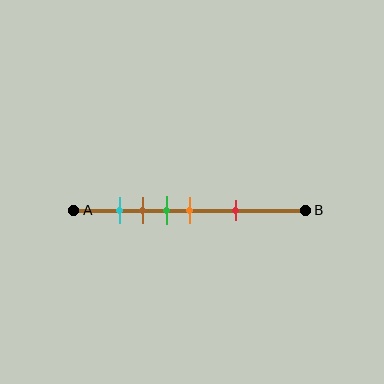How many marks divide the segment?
There are 5 marks dividing the segment.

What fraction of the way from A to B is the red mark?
The red mark is approximately 70% (0.7) of the way from A to B.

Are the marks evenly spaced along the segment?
No, the marks are not evenly spaced.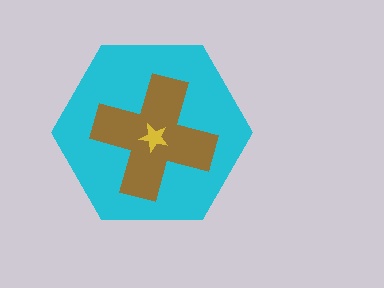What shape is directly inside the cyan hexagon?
The brown cross.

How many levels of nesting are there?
3.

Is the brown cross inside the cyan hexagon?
Yes.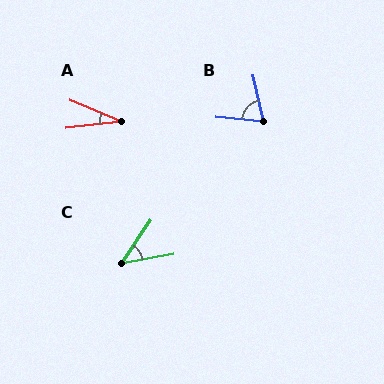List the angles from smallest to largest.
A (29°), C (46°), B (72°).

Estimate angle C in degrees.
Approximately 46 degrees.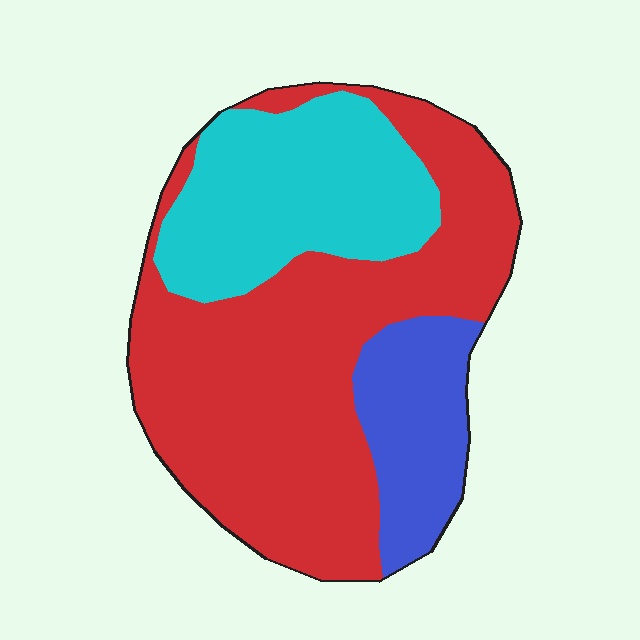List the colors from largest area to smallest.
From largest to smallest: red, cyan, blue.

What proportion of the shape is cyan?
Cyan covers 27% of the shape.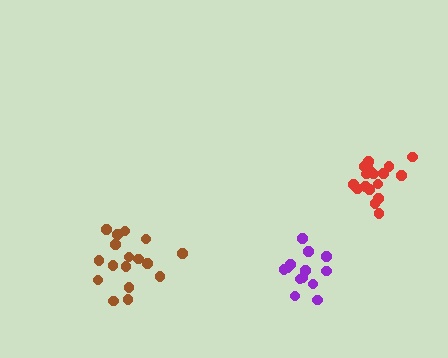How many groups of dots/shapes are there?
There are 3 groups.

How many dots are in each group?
Group 1: 18 dots, Group 2: 13 dots, Group 3: 17 dots (48 total).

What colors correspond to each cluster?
The clusters are colored: red, purple, brown.